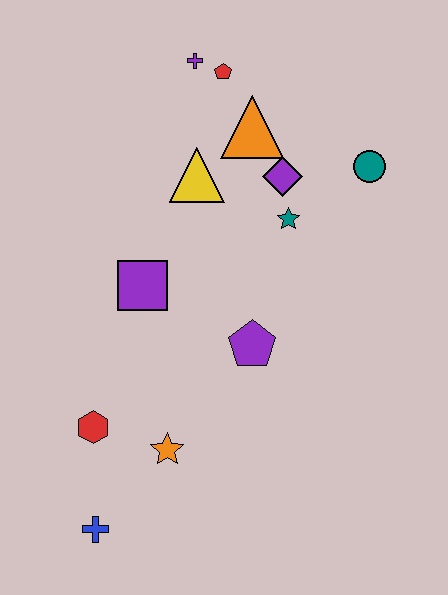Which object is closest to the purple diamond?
The teal star is closest to the purple diamond.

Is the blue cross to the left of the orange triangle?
Yes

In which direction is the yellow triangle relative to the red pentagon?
The yellow triangle is below the red pentagon.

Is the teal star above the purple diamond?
No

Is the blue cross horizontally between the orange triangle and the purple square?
No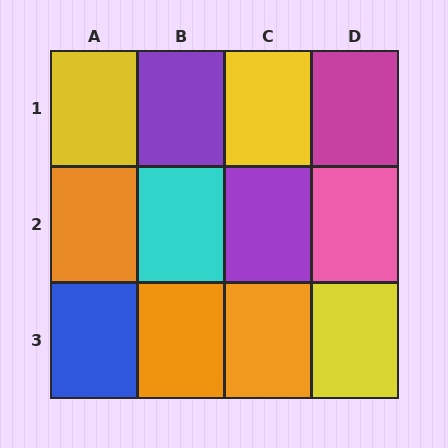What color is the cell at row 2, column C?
Purple.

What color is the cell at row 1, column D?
Magenta.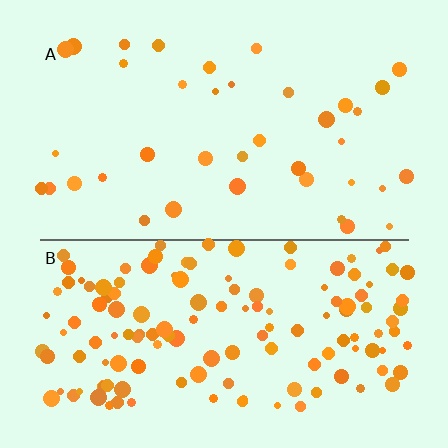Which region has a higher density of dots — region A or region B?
B (the bottom).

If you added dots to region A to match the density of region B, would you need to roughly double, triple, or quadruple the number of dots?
Approximately quadruple.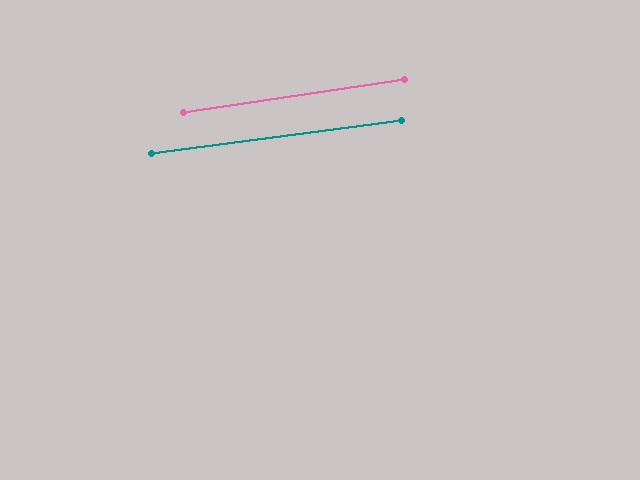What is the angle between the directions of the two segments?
Approximately 1 degree.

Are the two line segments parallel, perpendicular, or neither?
Parallel — their directions differ by only 1.2°.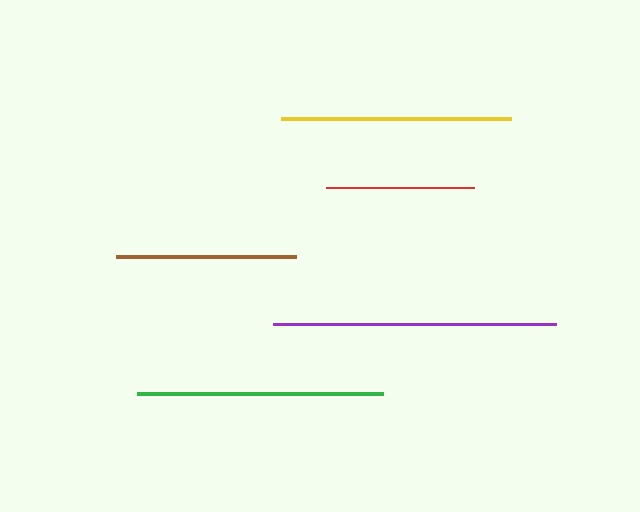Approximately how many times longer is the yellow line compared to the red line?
The yellow line is approximately 1.6 times the length of the red line.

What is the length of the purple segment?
The purple segment is approximately 283 pixels long.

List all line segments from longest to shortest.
From longest to shortest: purple, green, yellow, brown, red.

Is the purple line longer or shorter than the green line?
The purple line is longer than the green line.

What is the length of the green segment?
The green segment is approximately 246 pixels long.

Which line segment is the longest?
The purple line is the longest at approximately 283 pixels.